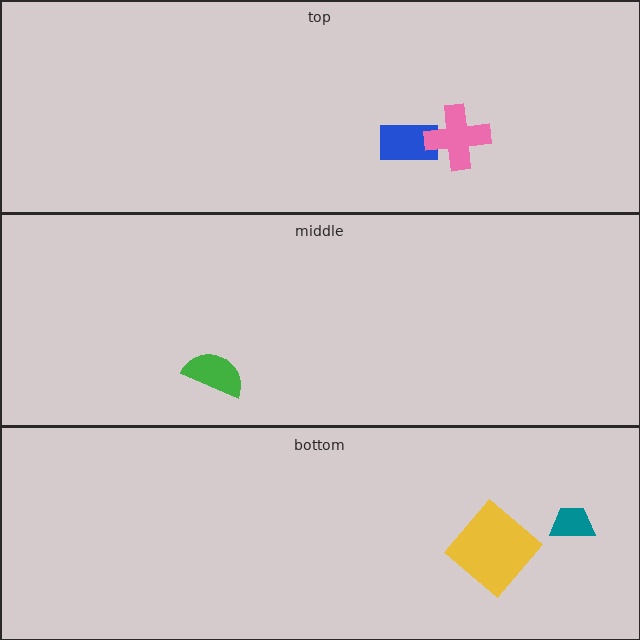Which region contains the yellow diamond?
The bottom region.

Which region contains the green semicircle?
The middle region.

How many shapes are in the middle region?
1.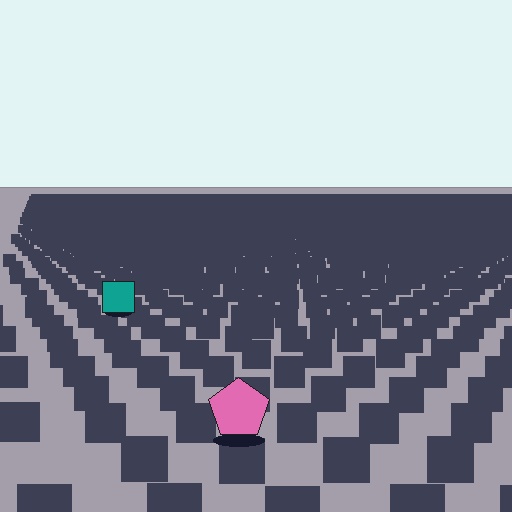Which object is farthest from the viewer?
The teal square is farthest from the viewer. It appears smaller and the ground texture around it is denser.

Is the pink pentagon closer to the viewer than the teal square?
Yes. The pink pentagon is closer — you can tell from the texture gradient: the ground texture is coarser near it.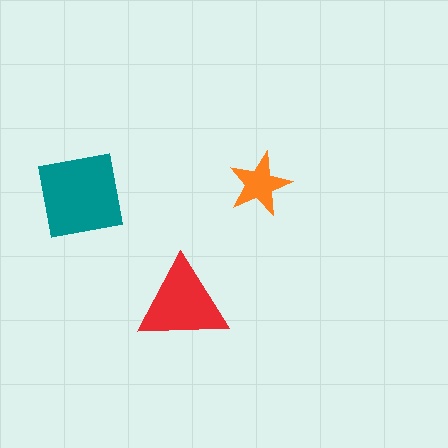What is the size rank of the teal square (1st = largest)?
1st.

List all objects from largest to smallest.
The teal square, the red triangle, the orange star.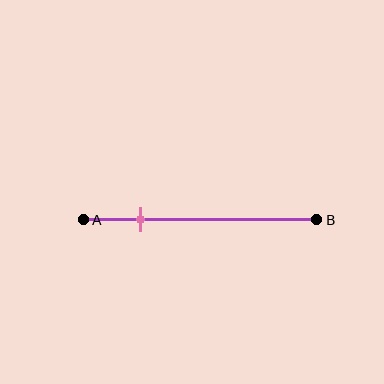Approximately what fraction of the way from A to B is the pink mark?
The pink mark is approximately 25% of the way from A to B.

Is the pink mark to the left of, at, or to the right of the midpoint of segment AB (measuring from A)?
The pink mark is to the left of the midpoint of segment AB.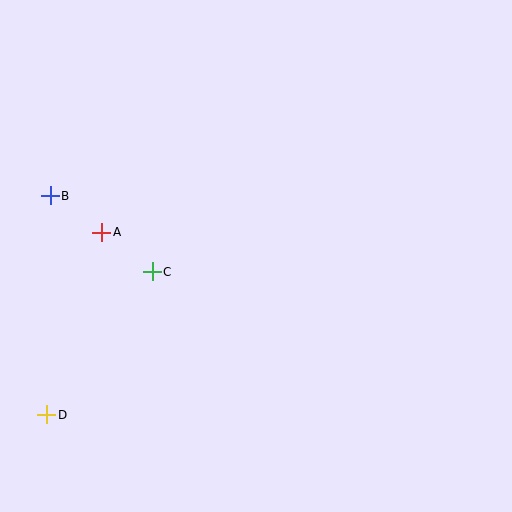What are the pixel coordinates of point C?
Point C is at (152, 272).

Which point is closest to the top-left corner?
Point B is closest to the top-left corner.